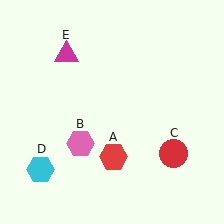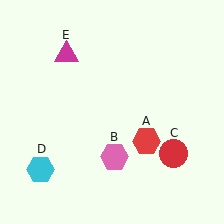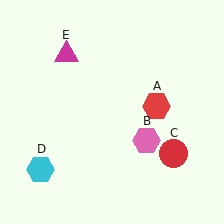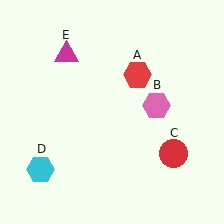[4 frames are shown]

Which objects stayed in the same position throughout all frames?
Red circle (object C) and cyan hexagon (object D) and magenta triangle (object E) remained stationary.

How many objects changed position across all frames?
2 objects changed position: red hexagon (object A), pink hexagon (object B).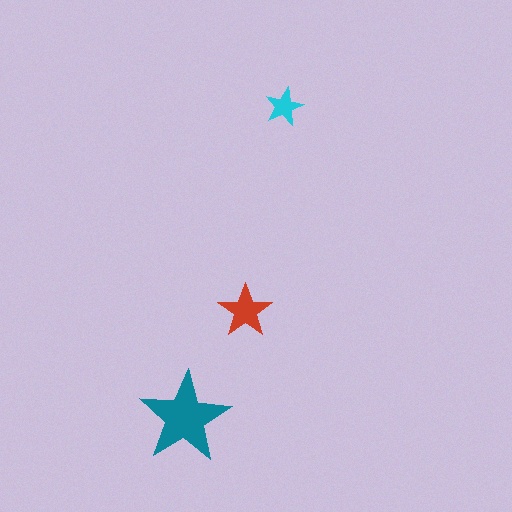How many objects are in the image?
There are 3 objects in the image.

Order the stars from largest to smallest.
the teal one, the red one, the cyan one.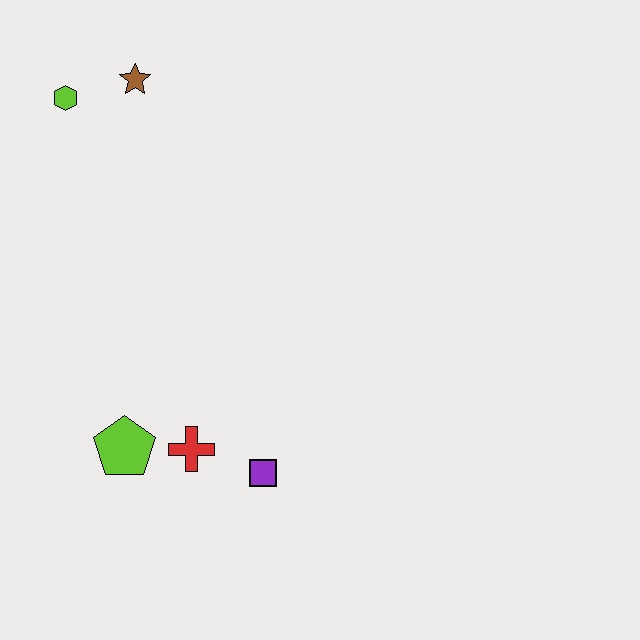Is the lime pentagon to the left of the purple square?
Yes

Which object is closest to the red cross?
The lime pentagon is closest to the red cross.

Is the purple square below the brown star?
Yes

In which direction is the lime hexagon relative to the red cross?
The lime hexagon is above the red cross.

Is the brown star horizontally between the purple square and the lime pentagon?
Yes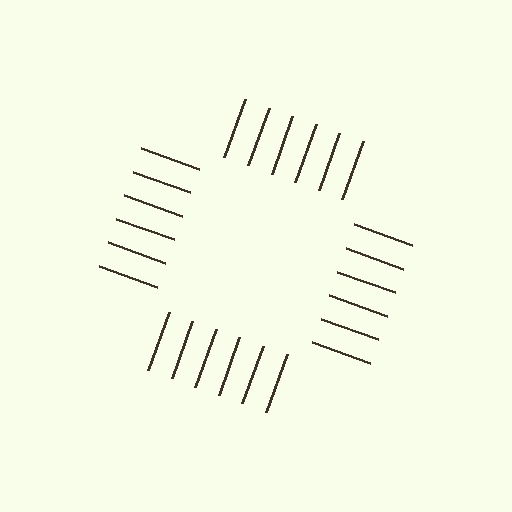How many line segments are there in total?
24 — 6 along each of the 4 edges.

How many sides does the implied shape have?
4 sides — the line-ends trace a square.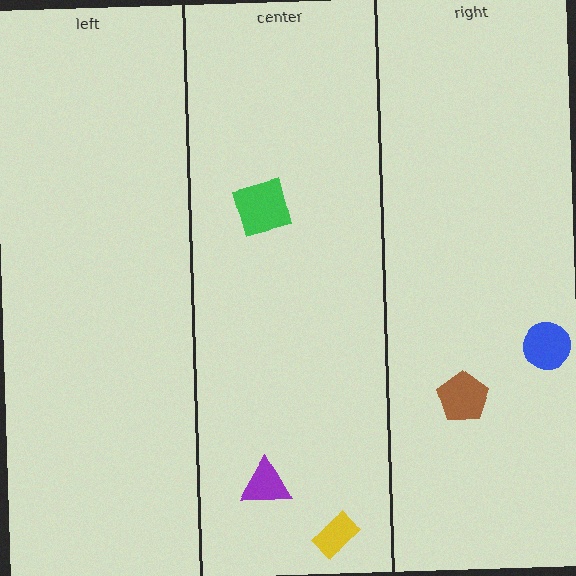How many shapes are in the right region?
2.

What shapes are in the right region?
The brown pentagon, the blue circle.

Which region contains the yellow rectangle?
The center region.